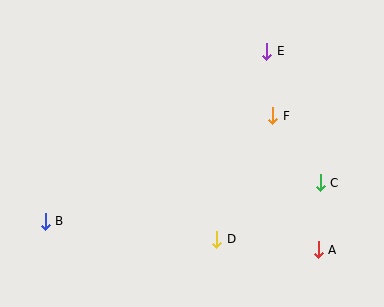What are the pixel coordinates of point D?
Point D is at (217, 239).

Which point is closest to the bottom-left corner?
Point B is closest to the bottom-left corner.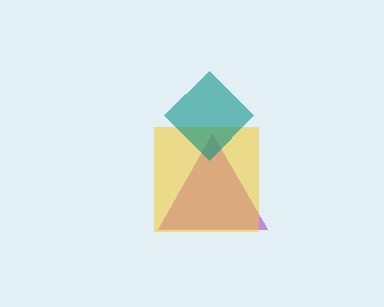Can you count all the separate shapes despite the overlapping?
Yes, there are 3 separate shapes.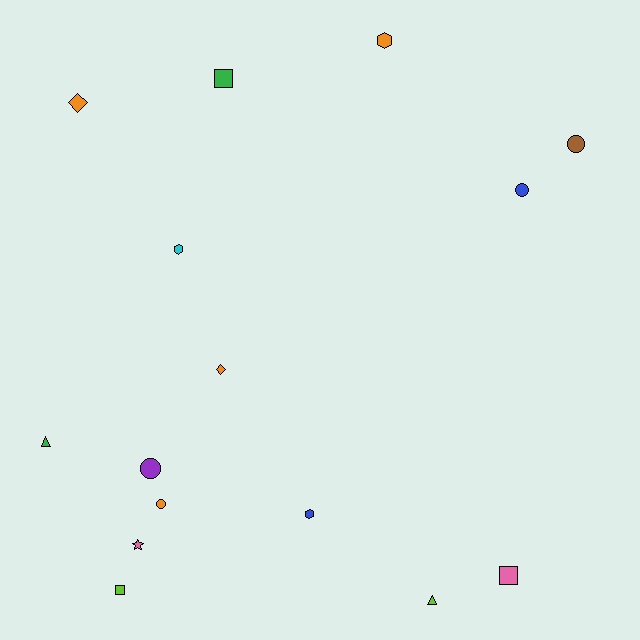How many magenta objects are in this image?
There are no magenta objects.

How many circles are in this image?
There are 4 circles.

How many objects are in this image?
There are 15 objects.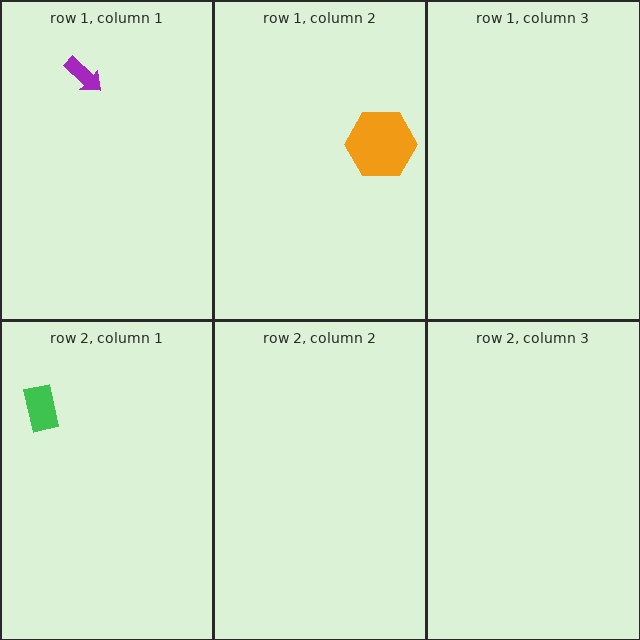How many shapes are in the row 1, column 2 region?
1.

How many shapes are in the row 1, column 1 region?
1.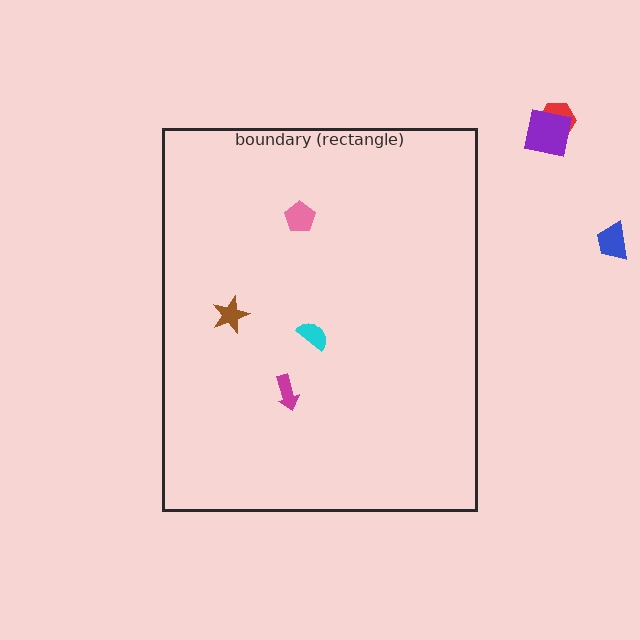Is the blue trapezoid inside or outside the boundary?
Outside.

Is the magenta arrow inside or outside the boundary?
Inside.